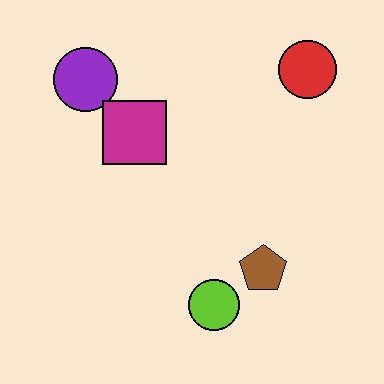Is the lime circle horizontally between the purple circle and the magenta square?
No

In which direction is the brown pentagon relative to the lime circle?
The brown pentagon is to the right of the lime circle.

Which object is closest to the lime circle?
The brown pentagon is closest to the lime circle.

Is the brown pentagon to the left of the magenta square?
No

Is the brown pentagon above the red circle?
No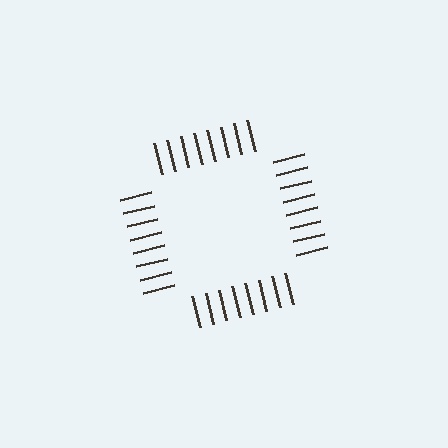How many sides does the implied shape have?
4 sides — the line-ends trace a square.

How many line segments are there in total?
32 — 8 along each of the 4 edges.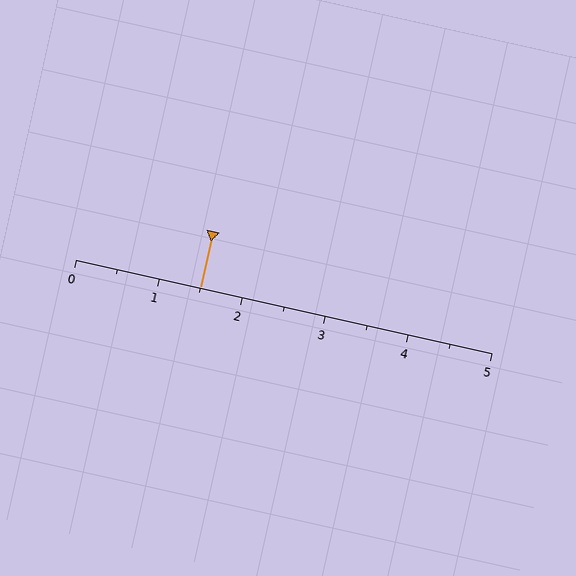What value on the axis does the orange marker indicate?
The marker indicates approximately 1.5.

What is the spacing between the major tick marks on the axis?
The major ticks are spaced 1 apart.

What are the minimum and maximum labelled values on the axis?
The axis runs from 0 to 5.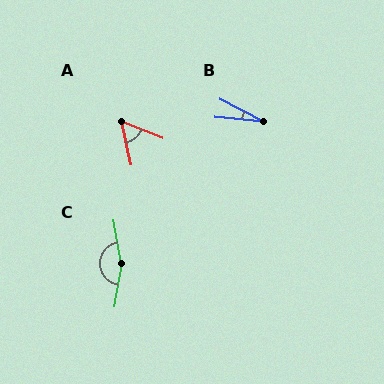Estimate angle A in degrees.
Approximately 55 degrees.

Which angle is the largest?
C, at approximately 161 degrees.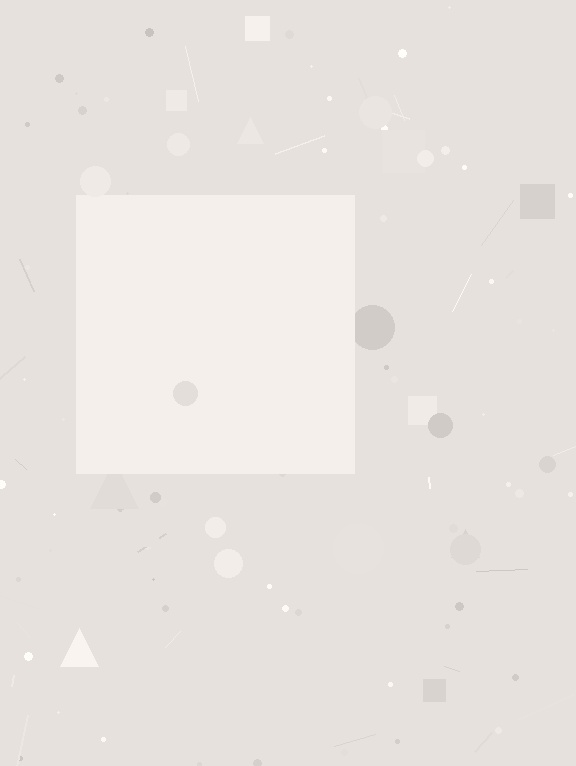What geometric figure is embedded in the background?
A square is embedded in the background.